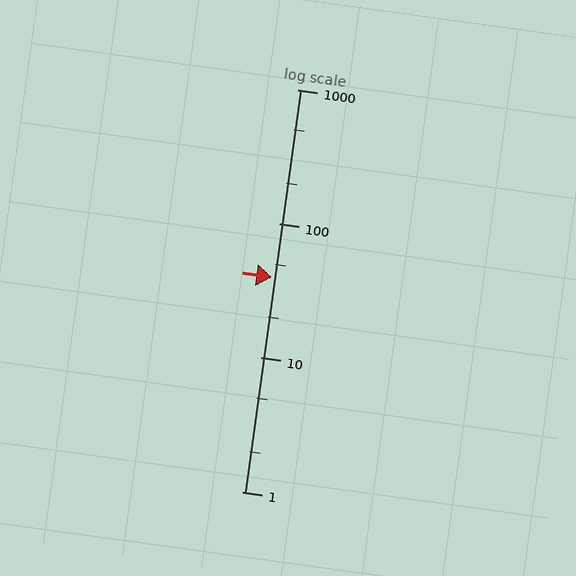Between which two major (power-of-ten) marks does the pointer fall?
The pointer is between 10 and 100.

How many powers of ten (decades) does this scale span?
The scale spans 3 decades, from 1 to 1000.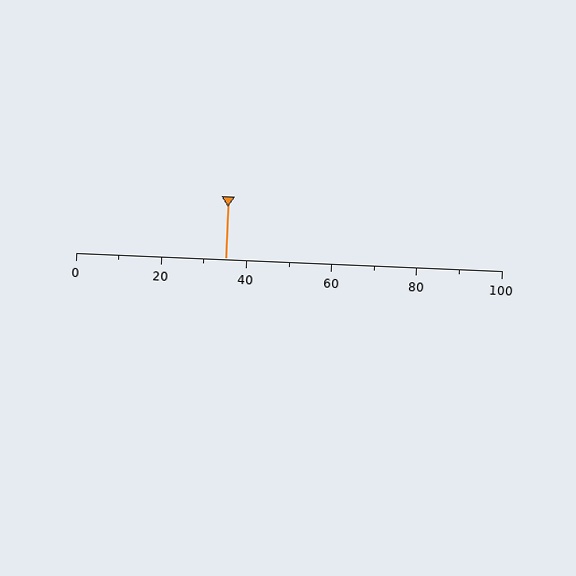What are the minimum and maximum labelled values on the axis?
The axis runs from 0 to 100.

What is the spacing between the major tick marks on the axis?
The major ticks are spaced 20 apart.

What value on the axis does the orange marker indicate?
The marker indicates approximately 35.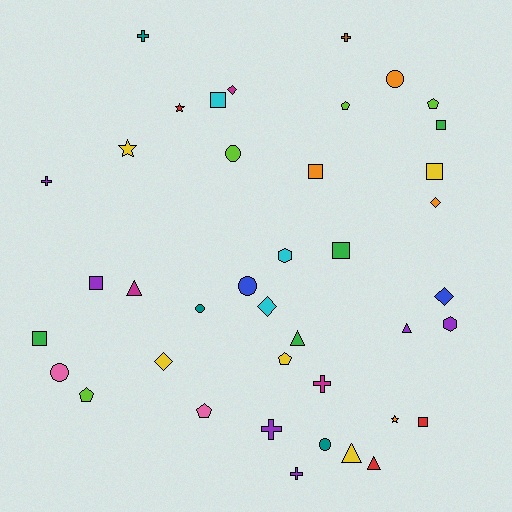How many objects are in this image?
There are 40 objects.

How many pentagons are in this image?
There are 5 pentagons.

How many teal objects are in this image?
There are 3 teal objects.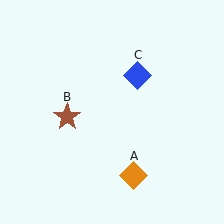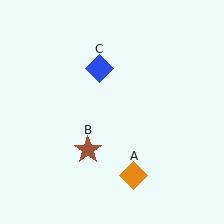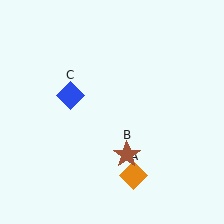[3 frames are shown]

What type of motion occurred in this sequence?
The brown star (object B), blue diamond (object C) rotated counterclockwise around the center of the scene.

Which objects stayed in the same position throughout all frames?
Orange diamond (object A) remained stationary.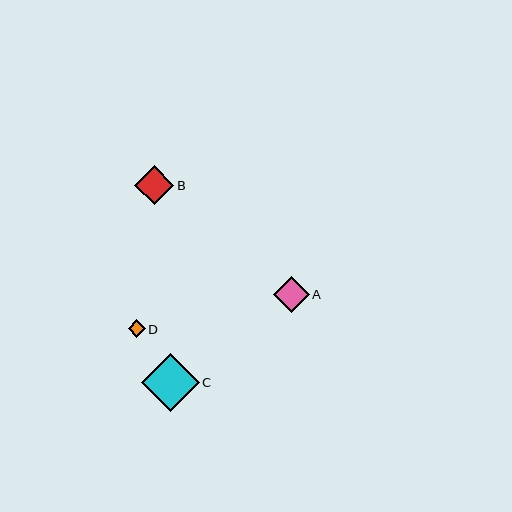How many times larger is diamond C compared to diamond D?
Diamond C is approximately 3.3 times the size of diamond D.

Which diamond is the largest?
Diamond C is the largest with a size of approximately 58 pixels.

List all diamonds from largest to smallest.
From largest to smallest: C, B, A, D.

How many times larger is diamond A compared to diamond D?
Diamond A is approximately 2.1 times the size of diamond D.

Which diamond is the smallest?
Diamond D is the smallest with a size of approximately 17 pixels.